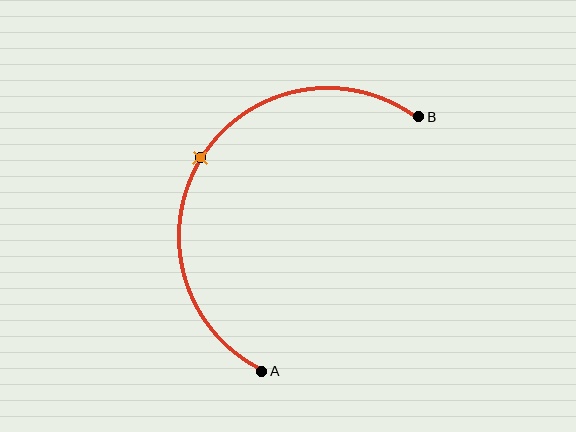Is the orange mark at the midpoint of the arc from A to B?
Yes. The orange mark lies on the arc at equal arc-length from both A and B — it is the arc midpoint.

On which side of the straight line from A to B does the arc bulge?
The arc bulges to the left of the straight line connecting A and B.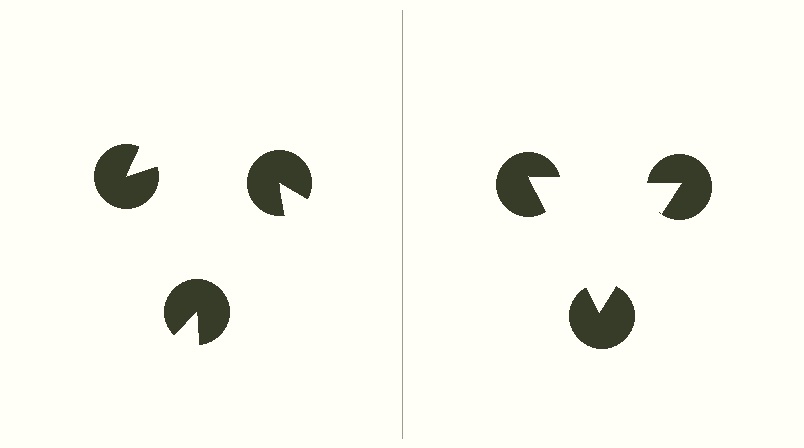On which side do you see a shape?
An illusory triangle appears on the right side. On the left side the wedge cuts are rotated, so no coherent shape forms.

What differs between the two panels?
The pac-man discs are positioned identically on both sides; only the wedge orientations differ. On the right they align to a triangle; on the left they are misaligned.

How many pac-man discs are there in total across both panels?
6 — 3 on each side.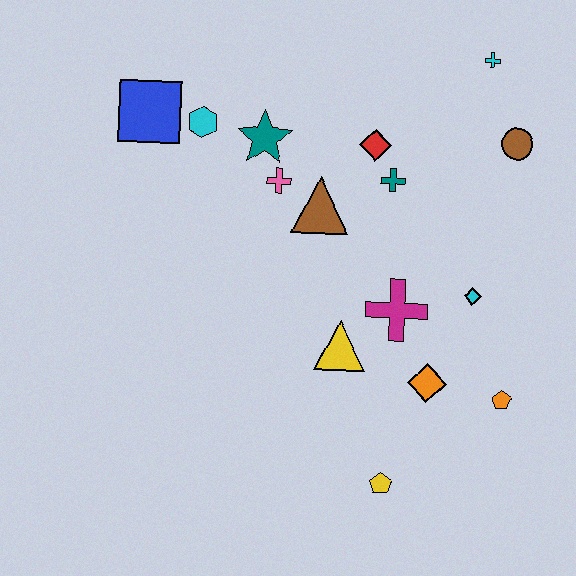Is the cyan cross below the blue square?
No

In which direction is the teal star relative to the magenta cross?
The teal star is above the magenta cross.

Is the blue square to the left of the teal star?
Yes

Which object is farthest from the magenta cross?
The blue square is farthest from the magenta cross.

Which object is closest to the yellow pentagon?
The orange diamond is closest to the yellow pentagon.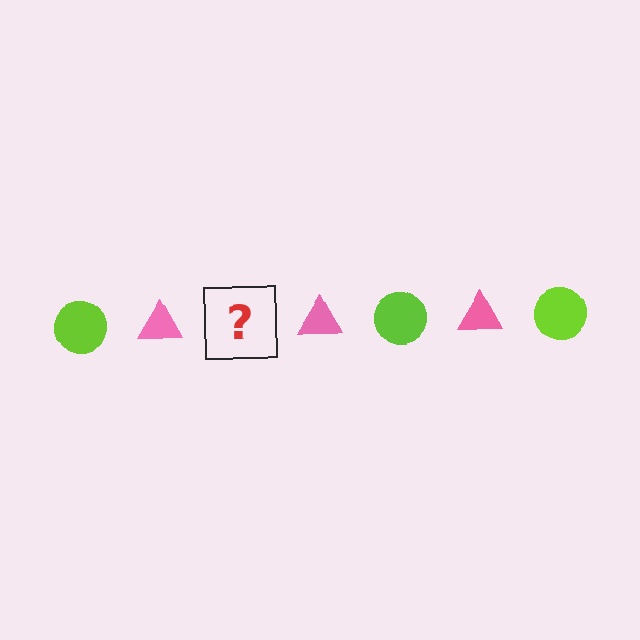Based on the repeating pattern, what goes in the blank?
The blank should be a lime circle.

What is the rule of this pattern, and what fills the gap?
The rule is that the pattern alternates between lime circle and pink triangle. The gap should be filled with a lime circle.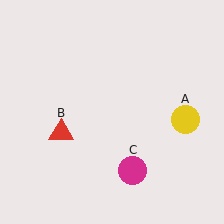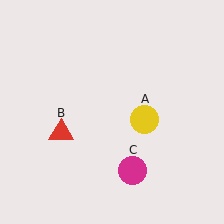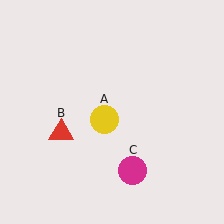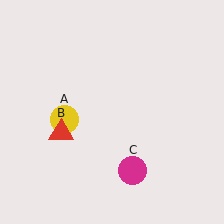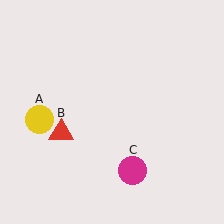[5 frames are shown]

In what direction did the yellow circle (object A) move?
The yellow circle (object A) moved left.